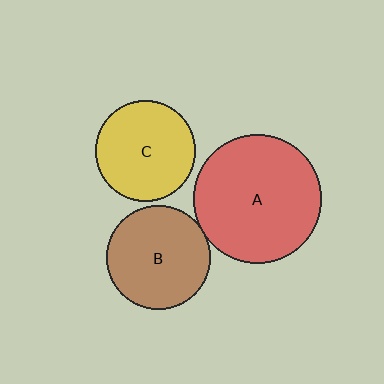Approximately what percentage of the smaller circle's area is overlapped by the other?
Approximately 5%.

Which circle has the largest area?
Circle A (red).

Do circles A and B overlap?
Yes.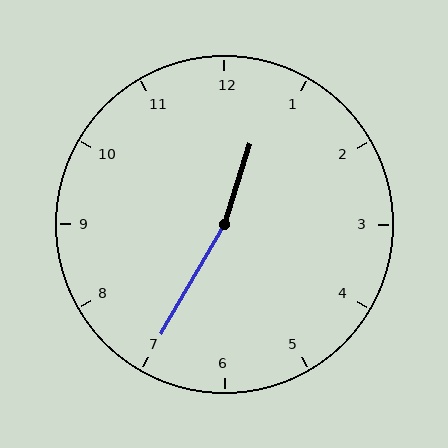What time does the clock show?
12:35.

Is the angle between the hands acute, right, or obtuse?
It is obtuse.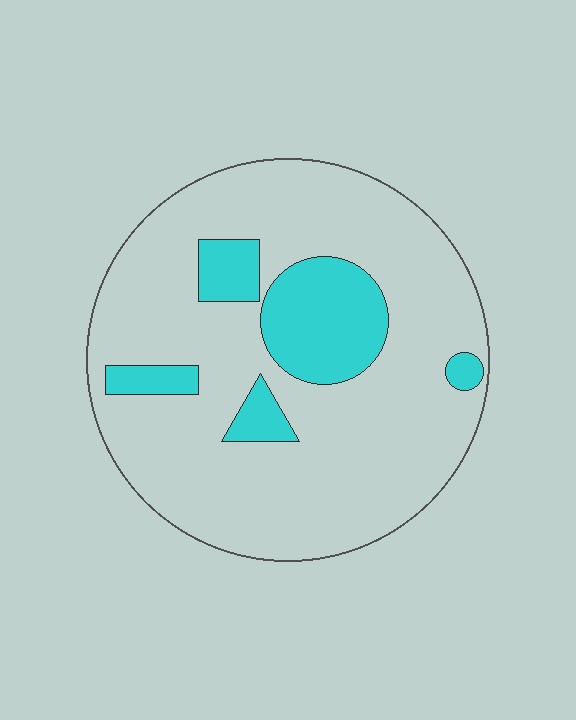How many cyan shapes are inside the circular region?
5.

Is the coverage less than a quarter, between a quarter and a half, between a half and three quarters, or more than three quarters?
Less than a quarter.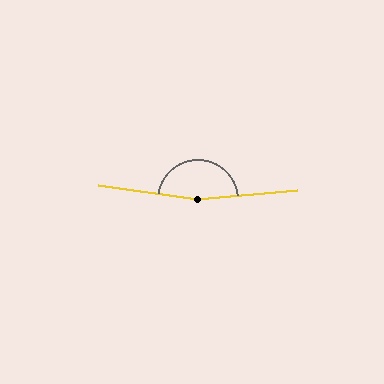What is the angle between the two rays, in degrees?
Approximately 167 degrees.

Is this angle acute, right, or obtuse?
It is obtuse.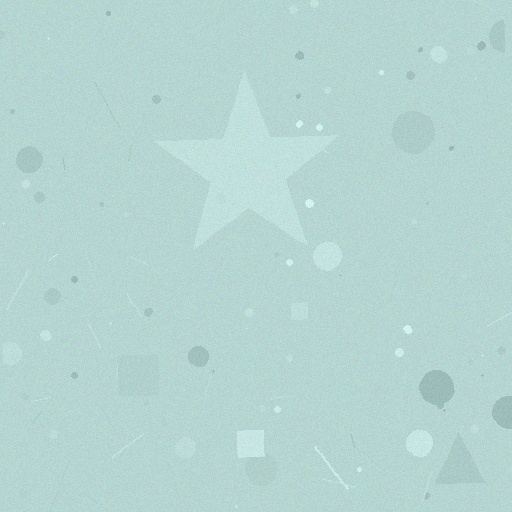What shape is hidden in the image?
A star is hidden in the image.